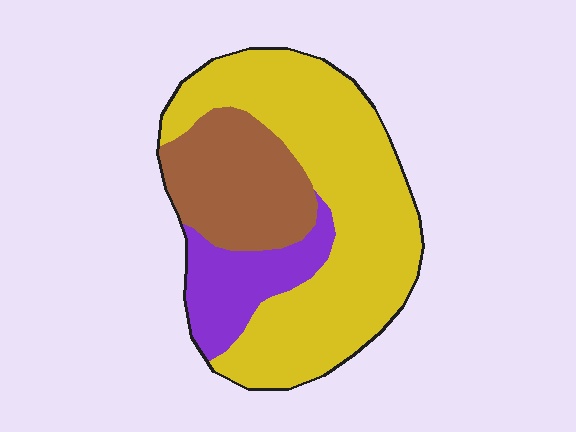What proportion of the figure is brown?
Brown takes up between a sixth and a third of the figure.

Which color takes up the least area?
Purple, at roughly 15%.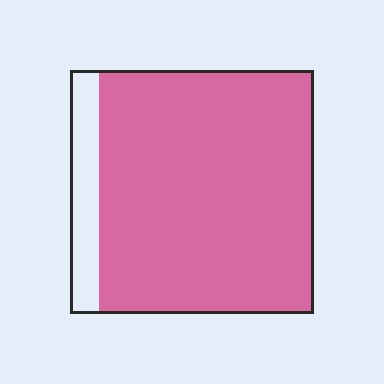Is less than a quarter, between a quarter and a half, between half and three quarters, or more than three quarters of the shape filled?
More than three quarters.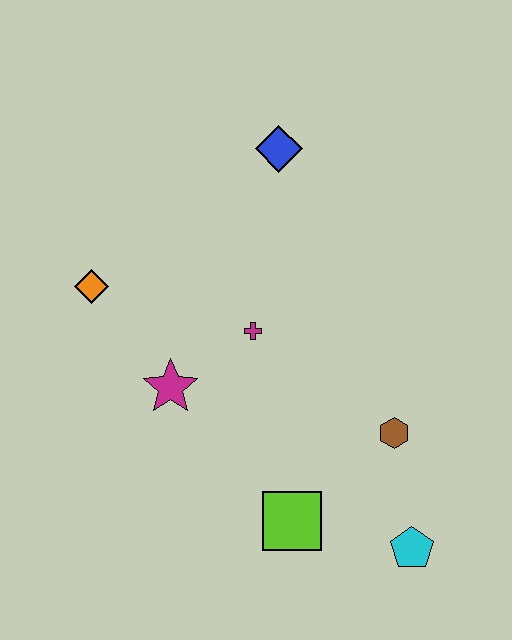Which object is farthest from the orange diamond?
The cyan pentagon is farthest from the orange diamond.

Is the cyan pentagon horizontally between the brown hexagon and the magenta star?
No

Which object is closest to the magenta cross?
The magenta star is closest to the magenta cross.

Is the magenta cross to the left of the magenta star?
No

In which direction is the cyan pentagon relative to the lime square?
The cyan pentagon is to the right of the lime square.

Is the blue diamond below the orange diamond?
No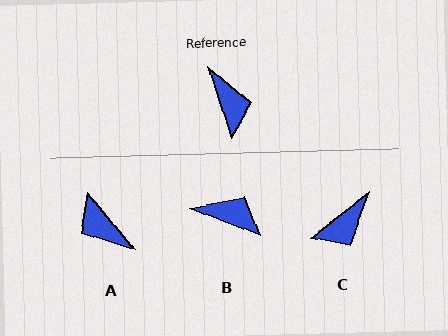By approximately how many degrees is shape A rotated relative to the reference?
Approximately 159 degrees clockwise.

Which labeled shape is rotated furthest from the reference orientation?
A, about 159 degrees away.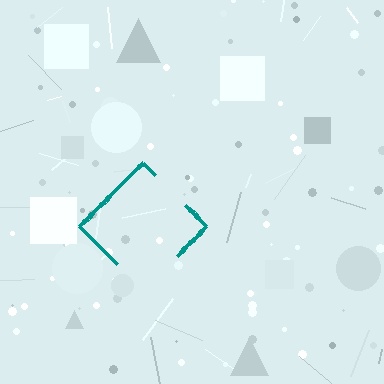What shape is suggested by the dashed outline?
The dashed outline suggests a diamond.